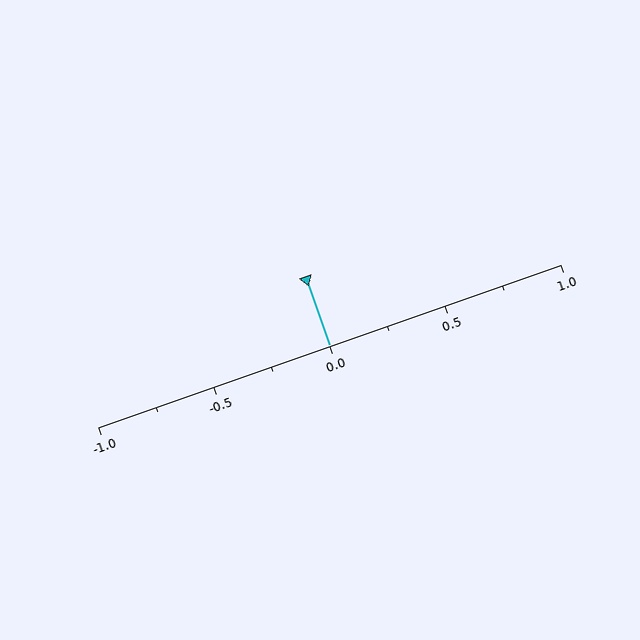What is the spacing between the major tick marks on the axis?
The major ticks are spaced 0.5 apart.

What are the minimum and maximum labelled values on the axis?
The axis runs from -1.0 to 1.0.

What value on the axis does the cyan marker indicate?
The marker indicates approximately 0.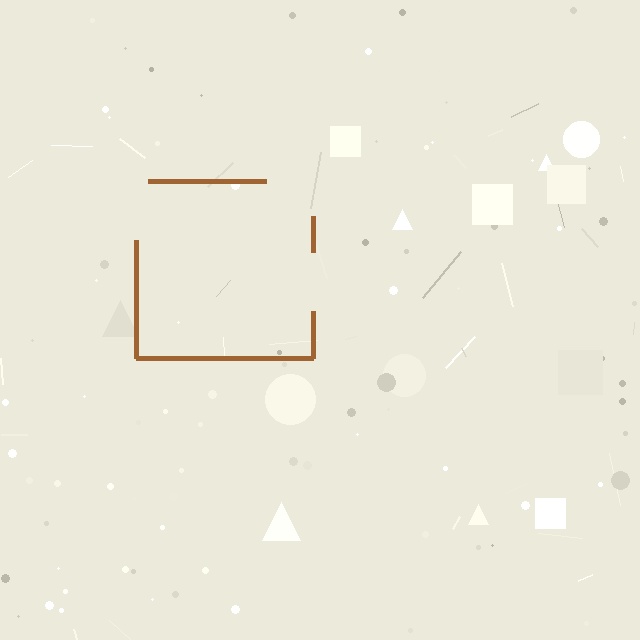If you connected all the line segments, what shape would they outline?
They would outline a square.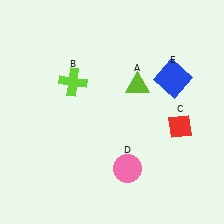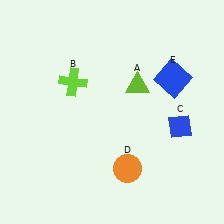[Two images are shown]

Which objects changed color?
C changed from red to blue. D changed from pink to orange.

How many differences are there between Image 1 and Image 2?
There are 2 differences between the two images.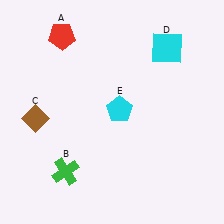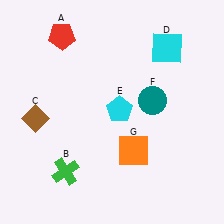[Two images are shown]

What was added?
A teal circle (F), an orange square (G) were added in Image 2.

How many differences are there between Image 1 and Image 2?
There are 2 differences between the two images.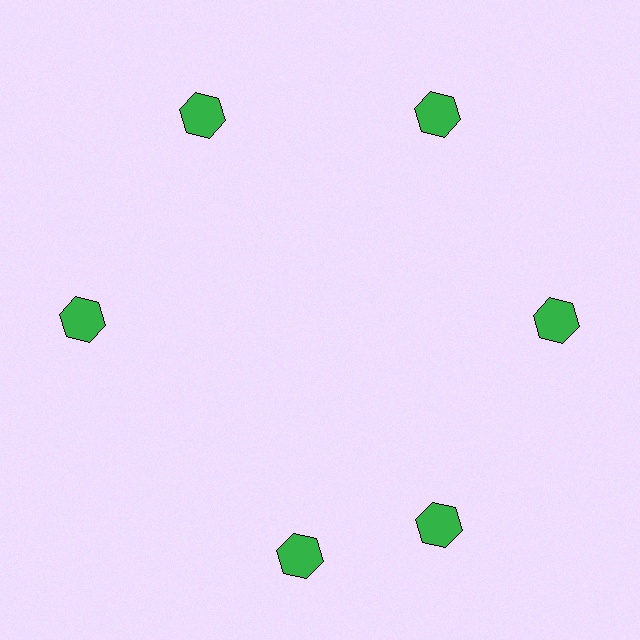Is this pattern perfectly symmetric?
No. The 6 green hexagons are arranged in a ring, but one element near the 7 o'clock position is rotated out of alignment along the ring, breaking the 6-fold rotational symmetry.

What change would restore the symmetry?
The symmetry would be restored by rotating it back into even spacing with its neighbors so that all 6 hexagons sit at equal angles and equal distance from the center.